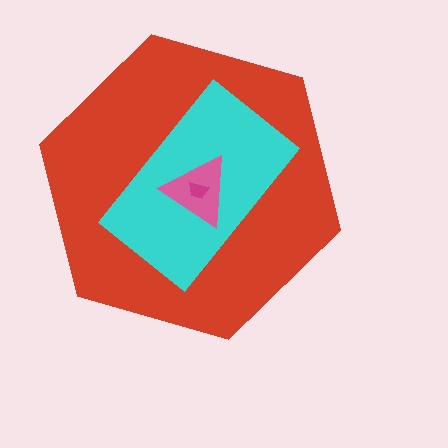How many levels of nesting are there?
4.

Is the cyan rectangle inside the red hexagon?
Yes.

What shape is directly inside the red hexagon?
The cyan rectangle.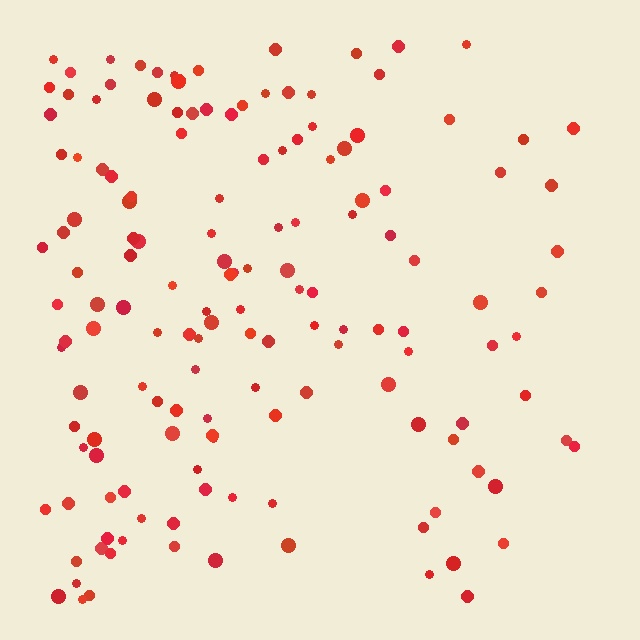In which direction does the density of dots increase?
From right to left, with the left side densest.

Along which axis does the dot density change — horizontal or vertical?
Horizontal.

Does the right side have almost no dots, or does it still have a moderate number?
Still a moderate number, just noticeably fewer than the left.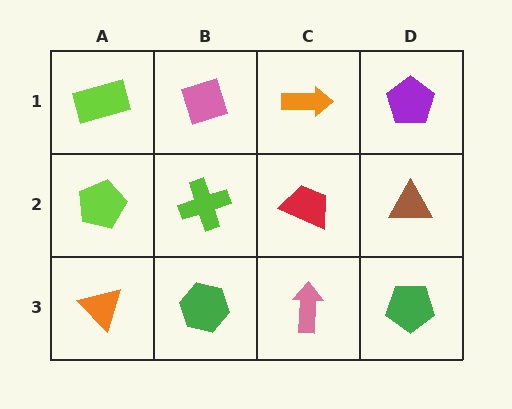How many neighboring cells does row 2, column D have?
3.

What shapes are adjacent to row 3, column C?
A red trapezoid (row 2, column C), a green hexagon (row 3, column B), a green pentagon (row 3, column D).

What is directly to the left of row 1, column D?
An orange arrow.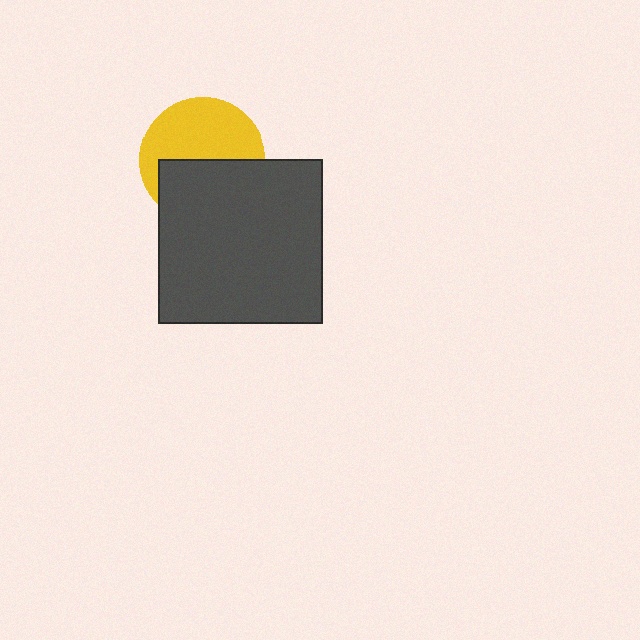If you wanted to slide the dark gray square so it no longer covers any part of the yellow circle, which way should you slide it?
Slide it down — that is the most direct way to separate the two shapes.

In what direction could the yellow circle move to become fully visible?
The yellow circle could move up. That would shift it out from behind the dark gray square entirely.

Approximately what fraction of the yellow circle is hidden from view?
Roughly 46% of the yellow circle is hidden behind the dark gray square.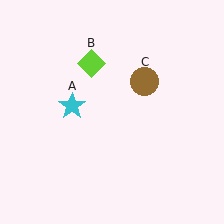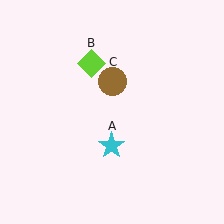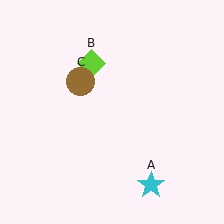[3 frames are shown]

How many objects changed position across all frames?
2 objects changed position: cyan star (object A), brown circle (object C).